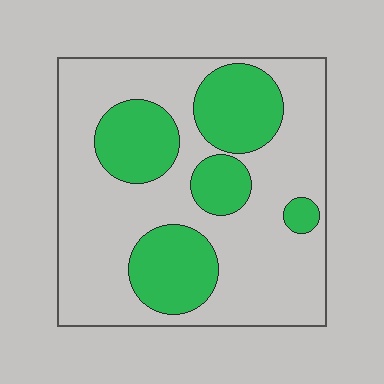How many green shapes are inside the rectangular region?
5.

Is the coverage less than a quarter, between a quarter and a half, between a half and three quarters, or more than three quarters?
Between a quarter and a half.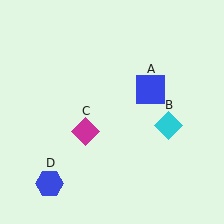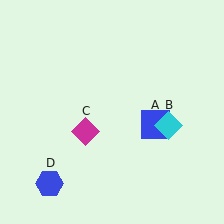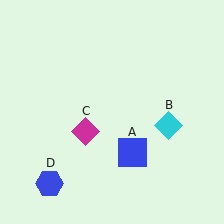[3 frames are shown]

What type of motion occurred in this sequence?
The blue square (object A) rotated clockwise around the center of the scene.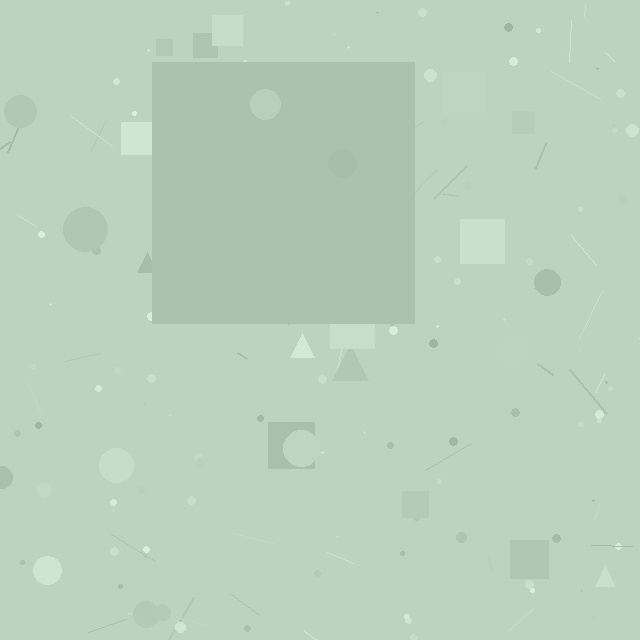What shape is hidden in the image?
A square is hidden in the image.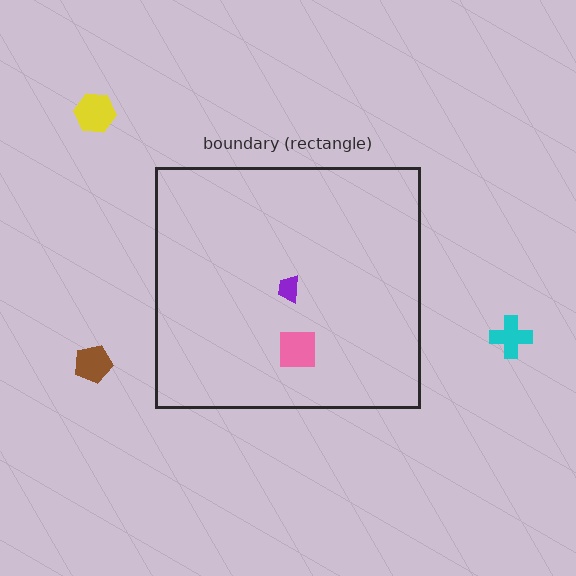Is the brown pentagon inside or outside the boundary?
Outside.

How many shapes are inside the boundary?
2 inside, 3 outside.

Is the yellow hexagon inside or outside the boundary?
Outside.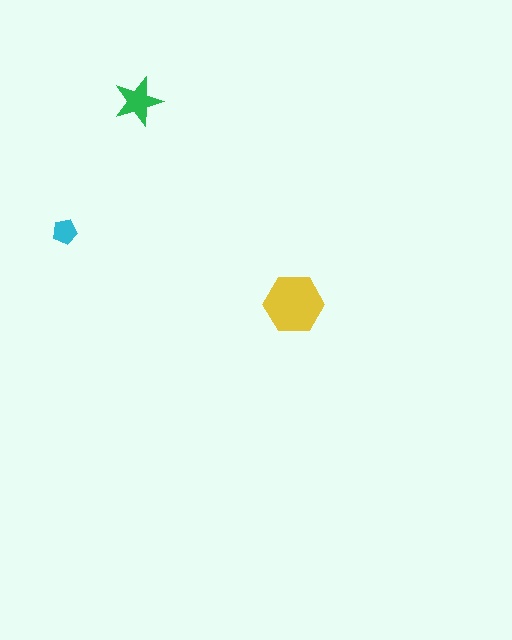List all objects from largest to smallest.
The yellow hexagon, the green star, the cyan pentagon.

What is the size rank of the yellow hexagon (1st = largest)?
1st.